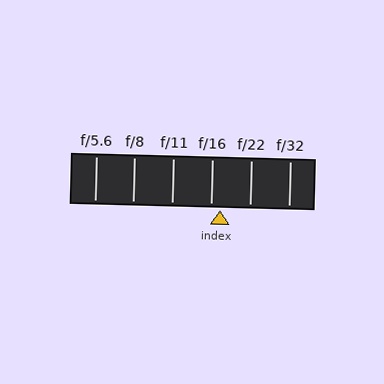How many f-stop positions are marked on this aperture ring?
There are 6 f-stop positions marked.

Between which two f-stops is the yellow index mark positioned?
The index mark is between f/16 and f/22.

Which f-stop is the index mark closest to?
The index mark is closest to f/16.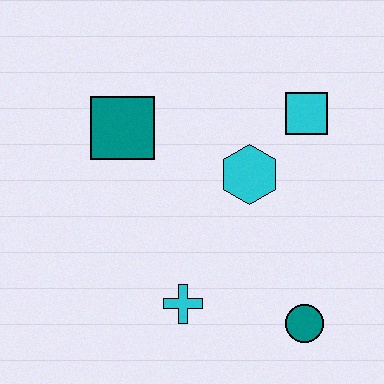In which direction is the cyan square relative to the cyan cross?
The cyan square is above the cyan cross.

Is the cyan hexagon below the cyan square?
Yes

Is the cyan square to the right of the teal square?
Yes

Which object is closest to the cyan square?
The cyan hexagon is closest to the cyan square.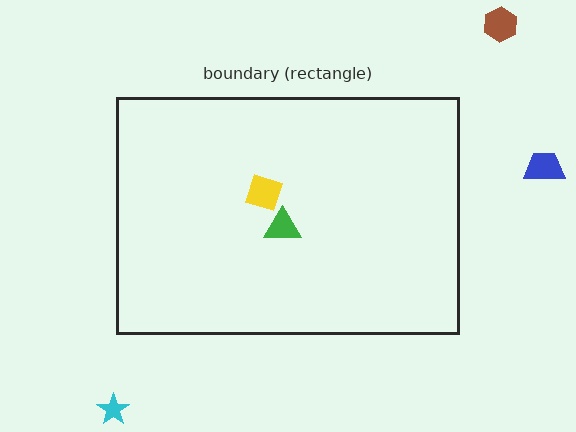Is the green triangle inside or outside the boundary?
Inside.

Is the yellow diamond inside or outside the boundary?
Inside.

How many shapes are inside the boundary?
2 inside, 3 outside.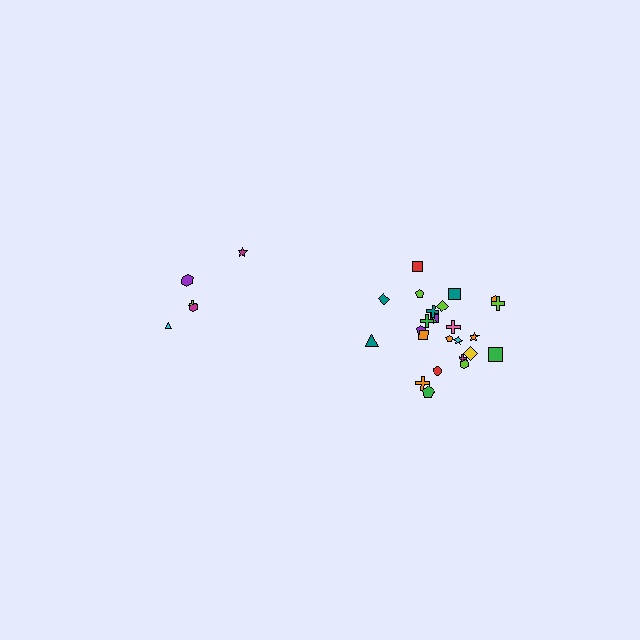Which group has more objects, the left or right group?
The right group.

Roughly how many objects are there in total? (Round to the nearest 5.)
Roughly 30 objects in total.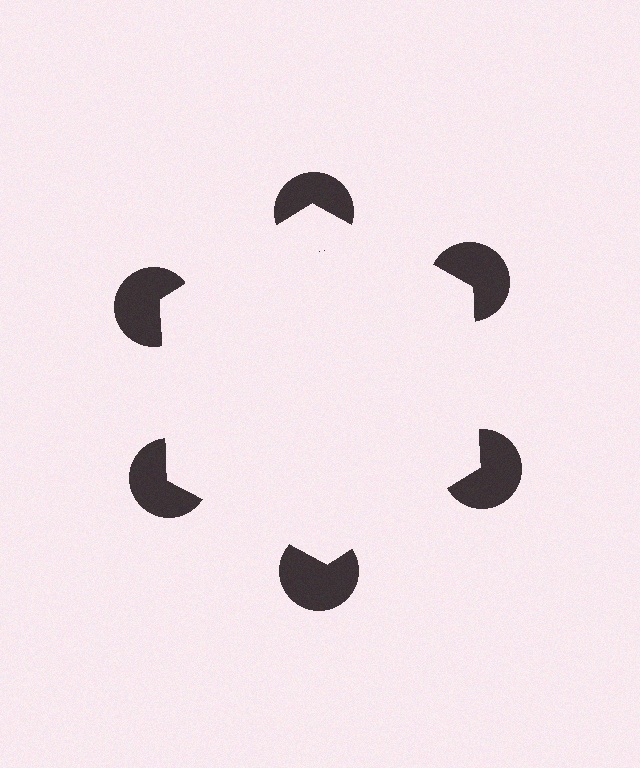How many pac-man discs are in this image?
There are 6 — one at each vertex of the illusory hexagon.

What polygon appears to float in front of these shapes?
An illusory hexagon — its edges are inferred from the aligned wedge cuts in the pac-man discs, not physically drawn.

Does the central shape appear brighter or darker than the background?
It typically appears slightly brighter than the background, even though no actual brightness change is drawn.